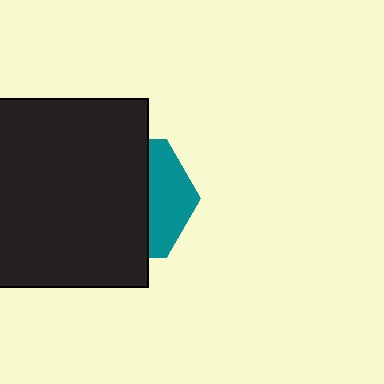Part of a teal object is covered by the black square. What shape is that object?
It is a hexagon.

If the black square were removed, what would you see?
You would see the complete teal hexagon.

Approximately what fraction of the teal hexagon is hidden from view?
Roughly 67% of the teal hexagon is hidden behind the black square.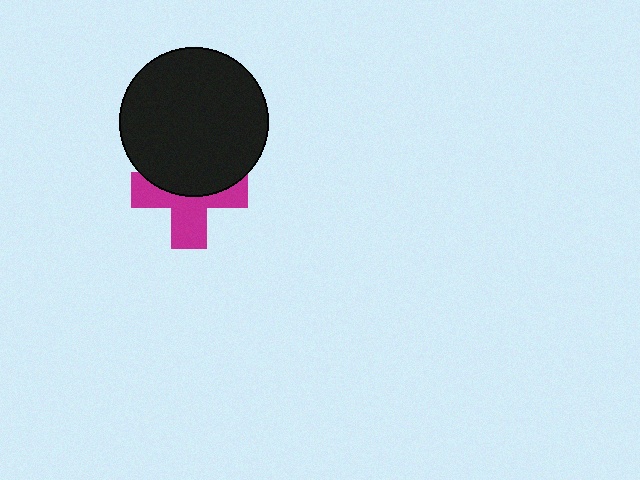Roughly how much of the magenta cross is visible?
About half of it is visible (roughly 52%).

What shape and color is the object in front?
The object in front is a black circle.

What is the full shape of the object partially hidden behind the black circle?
The partially hidden object is a magenta cross.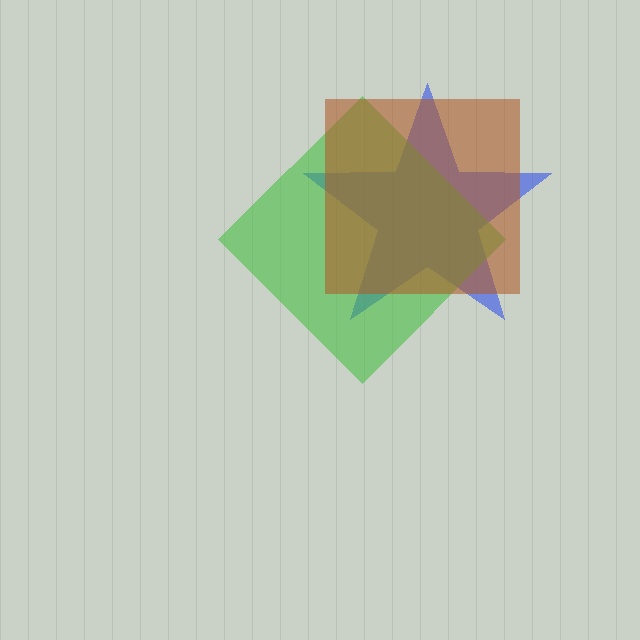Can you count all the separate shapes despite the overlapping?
Yes, there are 3 separate shapes.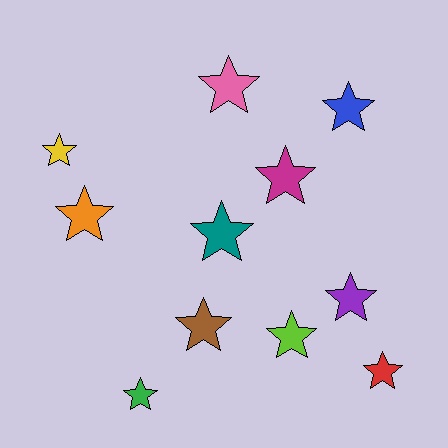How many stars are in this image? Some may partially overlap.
There are 11 stars.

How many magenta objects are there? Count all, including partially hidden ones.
There is 1 magenta object.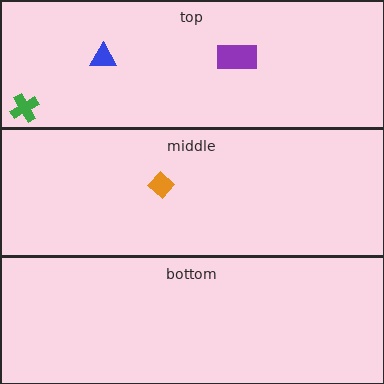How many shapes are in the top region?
3.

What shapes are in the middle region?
The orange diamond.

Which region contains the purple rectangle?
The top region.